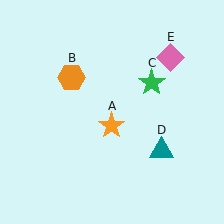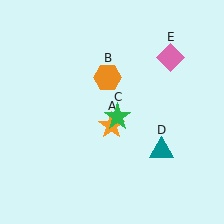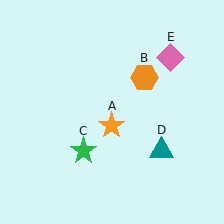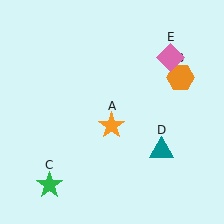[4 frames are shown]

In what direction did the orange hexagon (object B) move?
The orange hexagon (object B) moved right.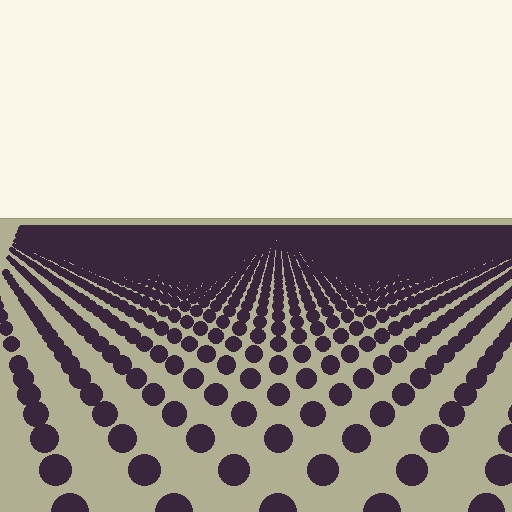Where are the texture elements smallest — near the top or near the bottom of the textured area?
Near the top.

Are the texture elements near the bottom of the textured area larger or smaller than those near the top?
Larger. Near the bottom, elements are closer to the viewer and appear at a bigger on-screen size.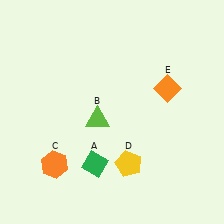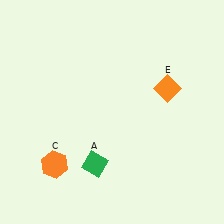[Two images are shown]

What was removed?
The lime triangle (B), the yellow pentagon (D) were removed in Image 2.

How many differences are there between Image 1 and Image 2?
There are 2 differences between the two images.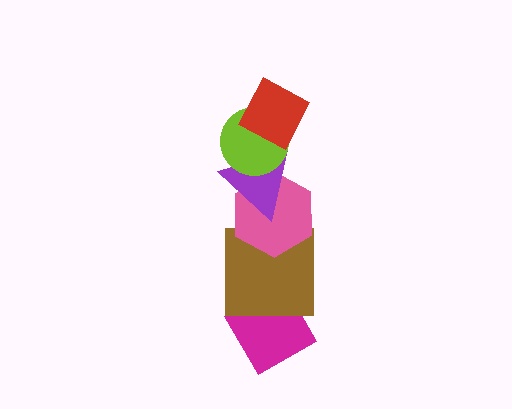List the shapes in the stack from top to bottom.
From top to bottom: the red diamond, the lime circle, the purple triangle, the pink hexagon, the brown square, the magenta diamond.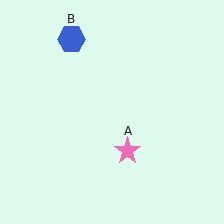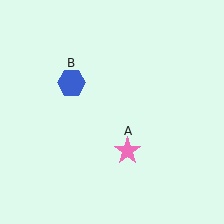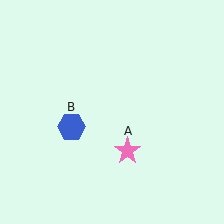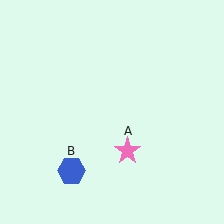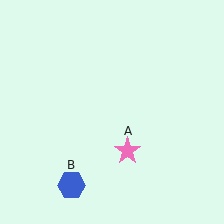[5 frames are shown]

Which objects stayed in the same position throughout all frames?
Pink star (object A) remained stationary.